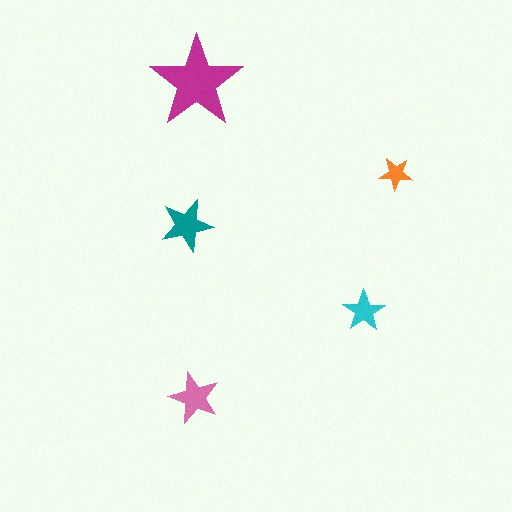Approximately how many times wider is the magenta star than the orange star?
About 3 times wider.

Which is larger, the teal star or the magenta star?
The magenta one.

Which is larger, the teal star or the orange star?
The teal one.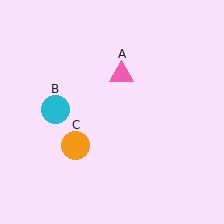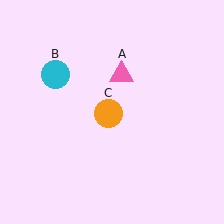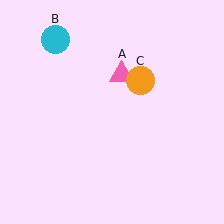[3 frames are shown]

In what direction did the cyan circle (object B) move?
The cyan circle (object B) moved up.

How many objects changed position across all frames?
2 objects changed position: cyan circle (object B), orange circle (object C).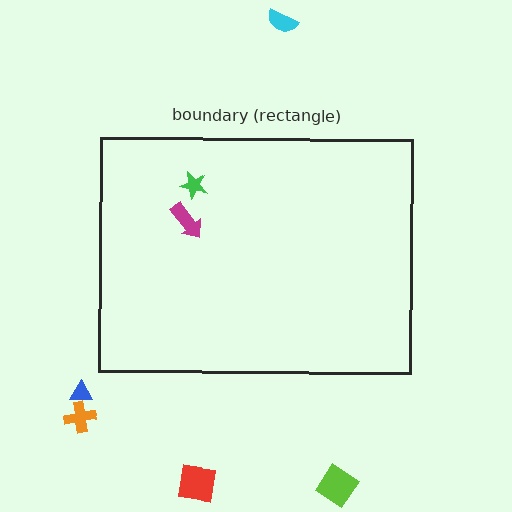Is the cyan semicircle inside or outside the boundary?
Outside.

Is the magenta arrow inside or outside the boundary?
Inside.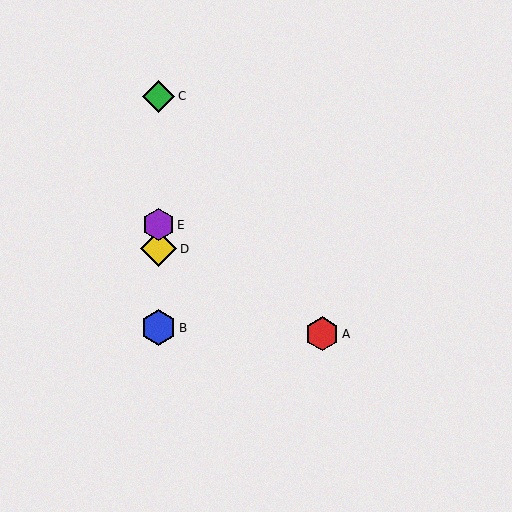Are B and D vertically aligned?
Yes, both are at x≈159.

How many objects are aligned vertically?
4 objects (B, C, D, E) are aligned vertically.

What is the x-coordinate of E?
Object E is at x≈159.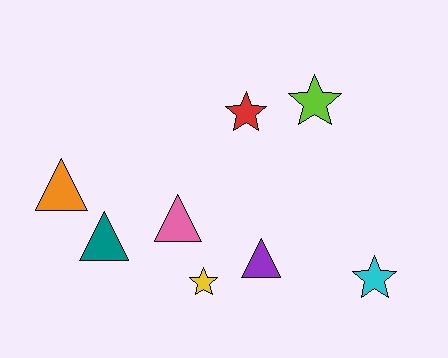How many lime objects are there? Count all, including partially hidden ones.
There is 1 lime object.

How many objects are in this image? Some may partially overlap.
There are 8 objects.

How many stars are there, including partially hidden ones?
There are 4 stars.